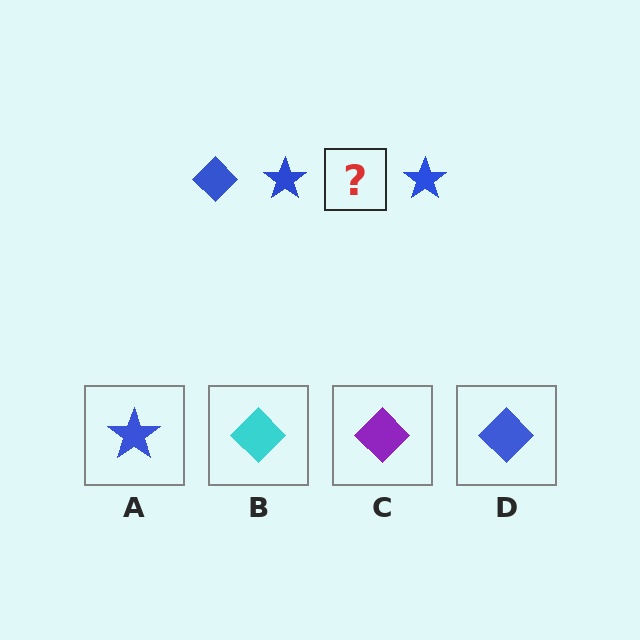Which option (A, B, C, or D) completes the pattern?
D.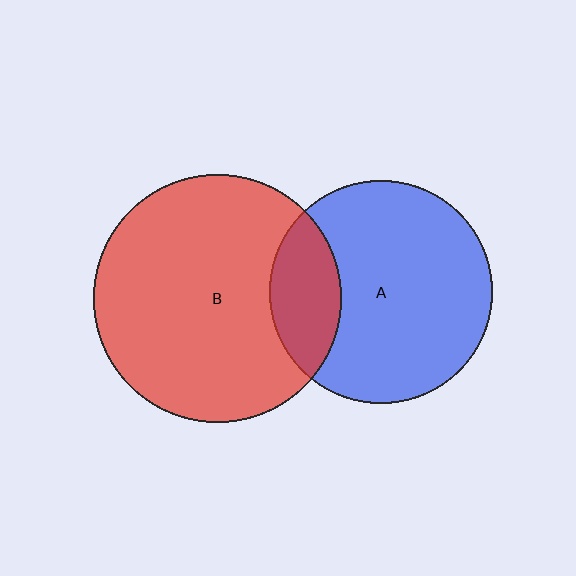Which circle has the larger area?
Circle B (red).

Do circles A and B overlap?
Yes.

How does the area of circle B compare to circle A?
Approximately 1.2 times.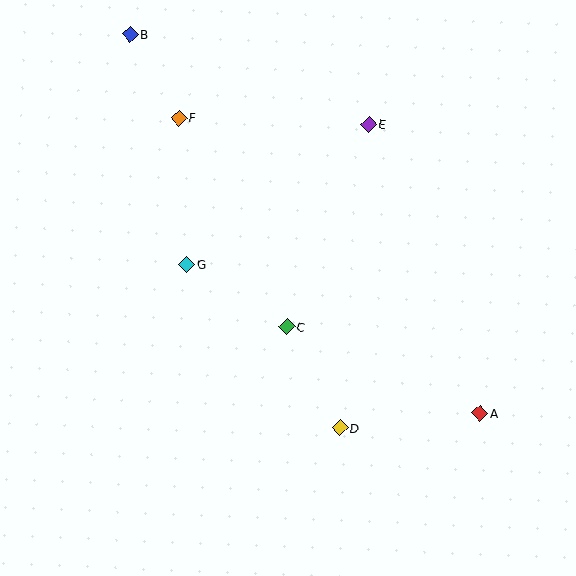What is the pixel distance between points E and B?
The distance between E and B is 255 pixels.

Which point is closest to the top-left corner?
Point B is closest to the top-left corner.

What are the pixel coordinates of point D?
Point D is at (340, 428).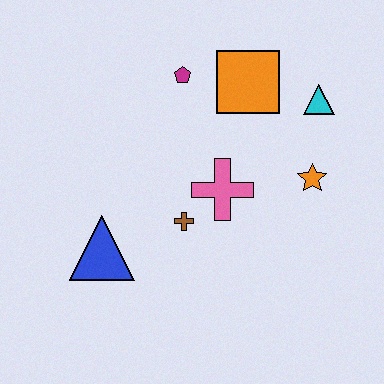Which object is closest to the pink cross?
The brown cross is closest to the pink cross.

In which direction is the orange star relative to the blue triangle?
The orange star is to the right of the blue triangle.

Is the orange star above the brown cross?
Yes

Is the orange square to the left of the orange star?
Yes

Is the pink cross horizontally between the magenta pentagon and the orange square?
Yes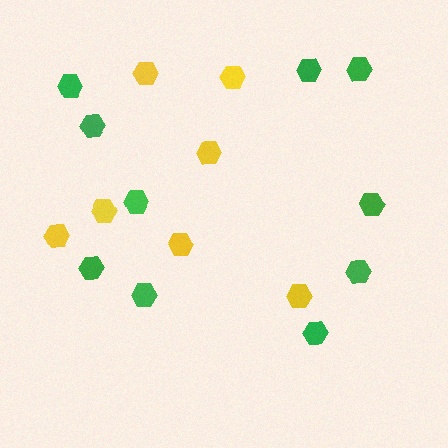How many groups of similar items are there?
There are 2 groups: one group of green hexagons (10) and one group of yellow hexagons (7).